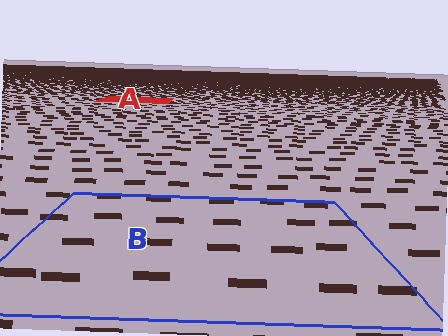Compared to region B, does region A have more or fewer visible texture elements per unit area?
Region A has more texture elements per unit area — they are packed more densely because it is farther away.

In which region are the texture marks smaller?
The texture marks are smaller in region A, because it is farther away.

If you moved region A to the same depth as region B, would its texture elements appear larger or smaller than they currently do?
They would appear larger. At a closer depth, the same texture elements are projected at a bigger on-screen size.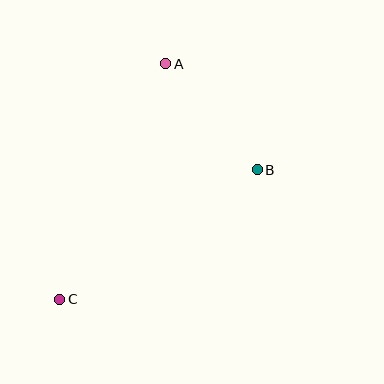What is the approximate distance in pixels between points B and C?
The distance between B and C is approximately 236 pixels.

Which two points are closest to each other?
Points A and B are closest to each other.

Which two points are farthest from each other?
Points A and C are farthest from each other.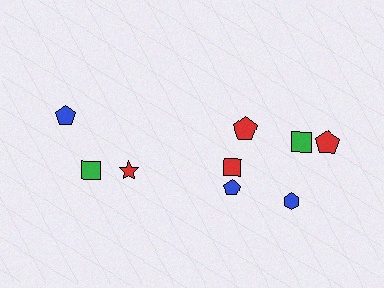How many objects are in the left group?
There are 3 objects.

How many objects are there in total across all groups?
There are 9 objects.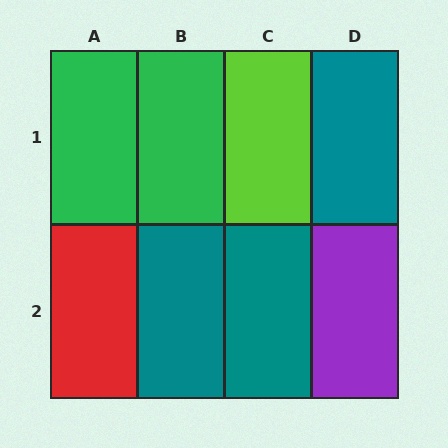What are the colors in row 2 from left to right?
Red, teal, teal, purple.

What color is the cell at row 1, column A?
Green.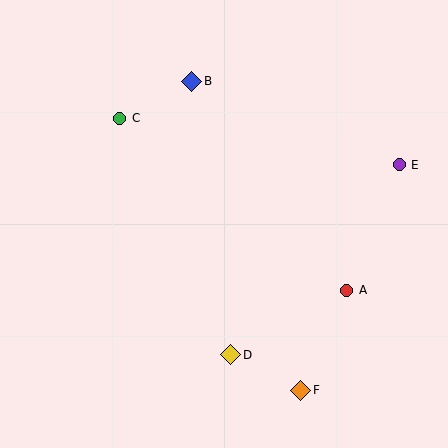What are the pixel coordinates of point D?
Point D is at (231, 355).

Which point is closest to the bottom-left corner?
Point D is closest to the bottom-left corner.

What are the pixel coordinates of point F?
Point F is at (301, 390).